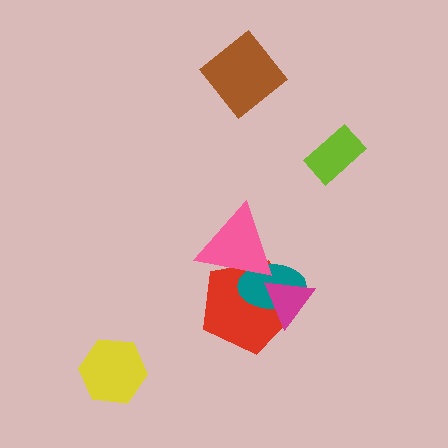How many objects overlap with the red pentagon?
3 objects overlap with the red pentagon.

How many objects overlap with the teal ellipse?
3 objects overlap with the teal ellipse.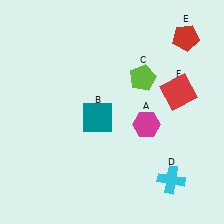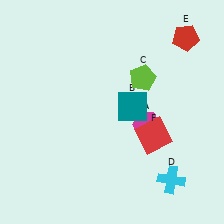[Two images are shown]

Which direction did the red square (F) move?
The red square (F) moved down.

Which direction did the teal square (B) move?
The teal square (B) moved right.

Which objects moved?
The objects that moved are: the teal square (B), the red square (F).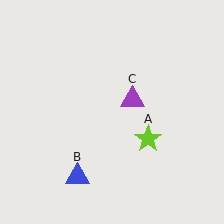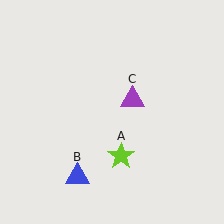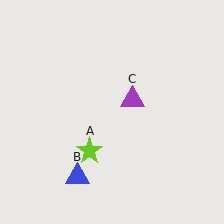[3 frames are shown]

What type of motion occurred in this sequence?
The lime star (object A) rotated clockwise around the center of the scene.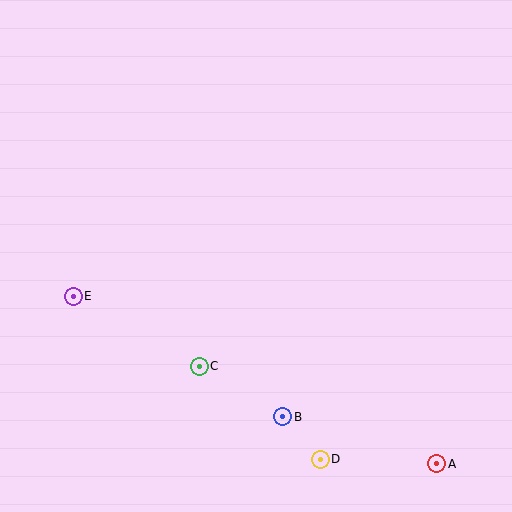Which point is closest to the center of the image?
Point C at (199, 366) is closest to the center.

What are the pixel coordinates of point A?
Point A is at (437, 464).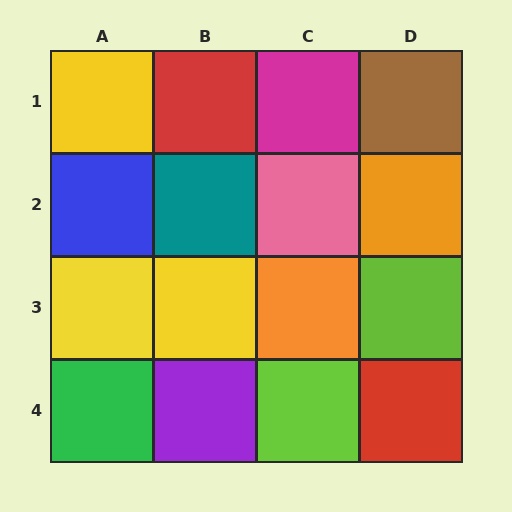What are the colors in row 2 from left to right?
Blue, teal, pink, orange.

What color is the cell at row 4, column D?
Red.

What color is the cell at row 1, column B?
Red.